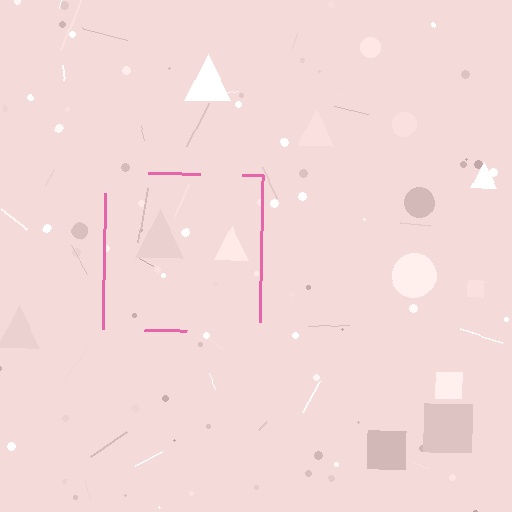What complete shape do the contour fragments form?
The contour fragments form a square.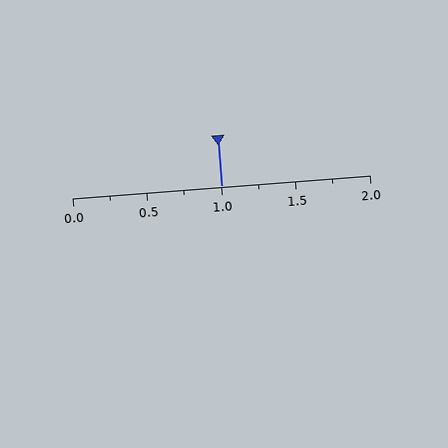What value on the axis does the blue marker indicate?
The marker indicates approximately 1.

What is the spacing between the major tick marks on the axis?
The major ticks are spaced 0.5 apart.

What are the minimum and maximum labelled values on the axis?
The axis runs from 0.0 to 2.0.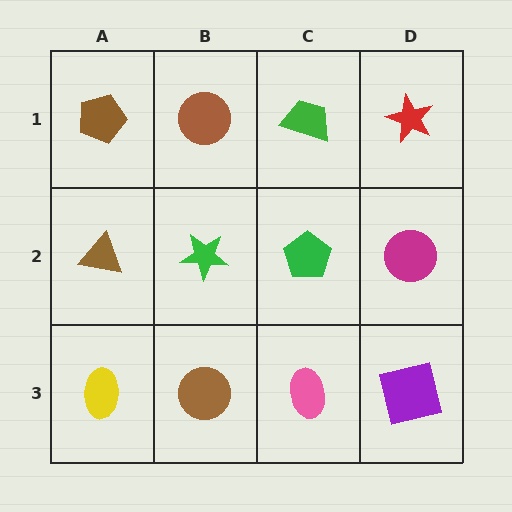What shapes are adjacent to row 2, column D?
A red star (row 1, column D), a purple square (row 3, column D), a green pentagon (row 2, column C).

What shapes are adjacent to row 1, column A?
A brown triangle (row 2, column A), a brown circle (row 1, column B).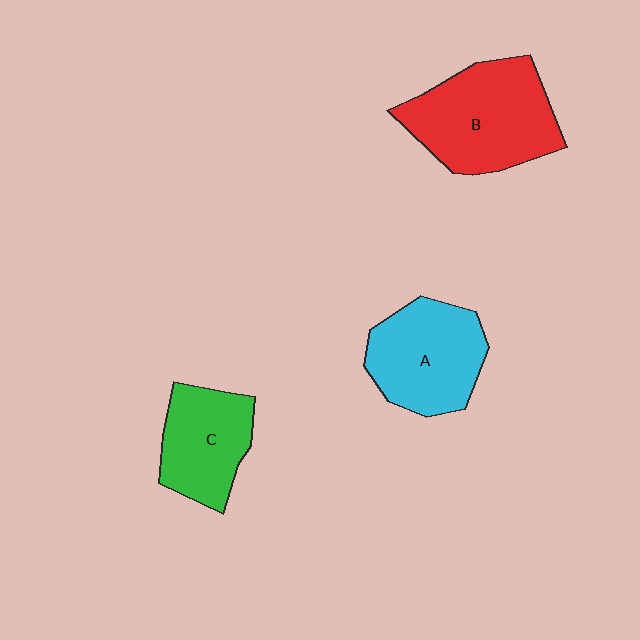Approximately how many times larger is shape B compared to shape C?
Approximately 1.5 times.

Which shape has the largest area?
Shape B (red).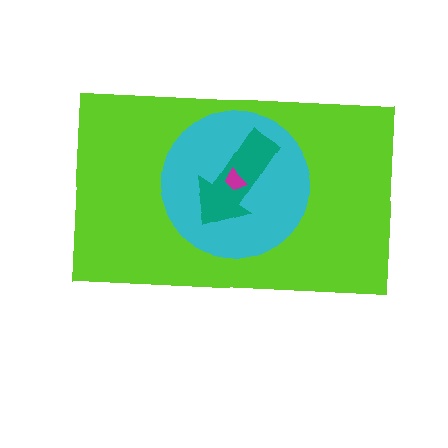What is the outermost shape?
The lime rectangle.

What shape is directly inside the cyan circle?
The teal arrow.